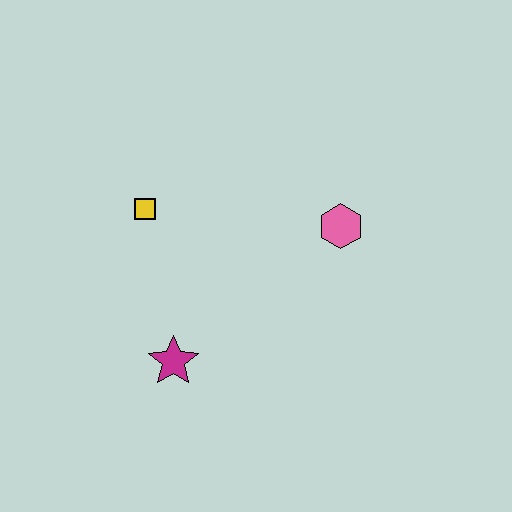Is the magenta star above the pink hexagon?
No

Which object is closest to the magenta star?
The yellow square is closest to the magenta star.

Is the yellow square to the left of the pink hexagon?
Yes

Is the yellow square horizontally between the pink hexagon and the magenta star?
No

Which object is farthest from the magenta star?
The pink hexagon is farthest from the magenta star.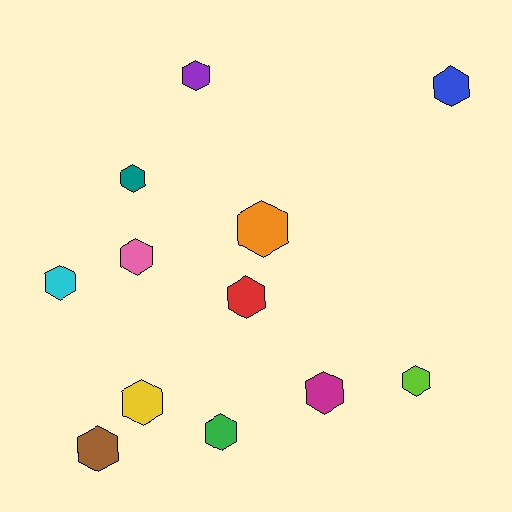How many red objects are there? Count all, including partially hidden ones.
There is 1 red object.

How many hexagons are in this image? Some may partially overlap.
There are 12 hexagons.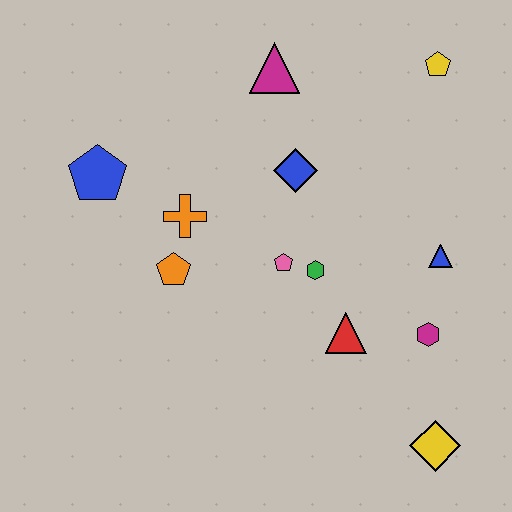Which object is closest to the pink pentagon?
The green hexagon is closest to the pink pentagon.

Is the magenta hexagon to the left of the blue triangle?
Yes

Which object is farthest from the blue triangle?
The blue pentagon is farthest from the blue triangle.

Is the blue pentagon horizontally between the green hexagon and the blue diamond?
No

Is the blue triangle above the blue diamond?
No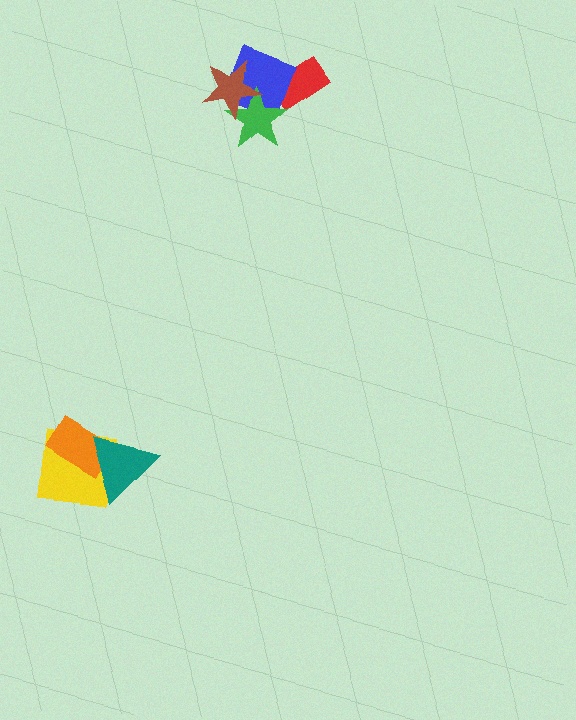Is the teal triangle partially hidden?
No, no other shape covers it.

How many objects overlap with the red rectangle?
1 object overlaps with the red rectangle.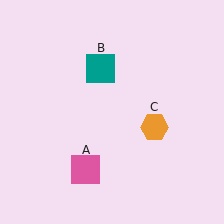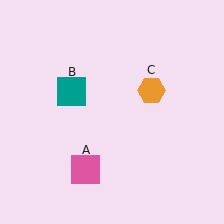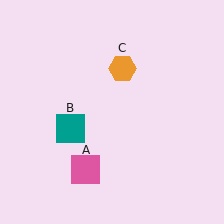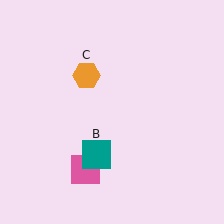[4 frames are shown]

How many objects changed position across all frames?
2 objects changed position: teal square (object B), orange hexagon (object C).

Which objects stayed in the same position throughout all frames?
Pink square (object A) remained stationary.